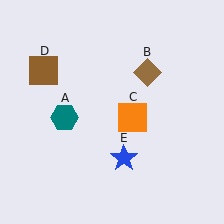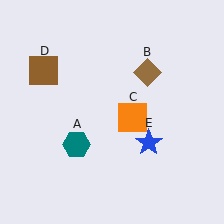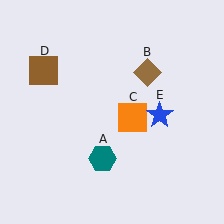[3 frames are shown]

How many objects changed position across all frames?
2 objects changed position: teal hexagon (object A), blue star (object E).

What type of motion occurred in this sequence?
The teal hexagon (object A), blue star (object E) rotated counterclockwise around the center of the scene.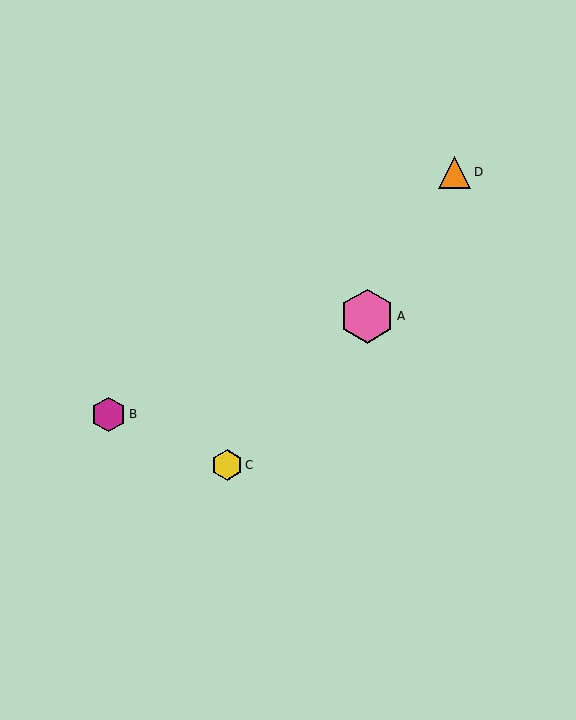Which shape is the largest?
The pink hexagon (labeled A) is the largest.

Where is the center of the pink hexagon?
The center of the pink hexagon is at (367, 316).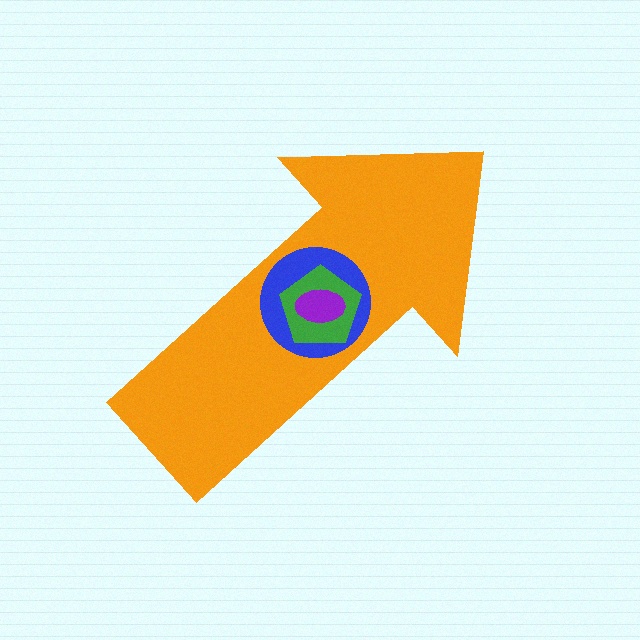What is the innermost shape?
The purple ellipse.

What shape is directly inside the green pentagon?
The purple ellipse.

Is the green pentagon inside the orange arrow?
Yes.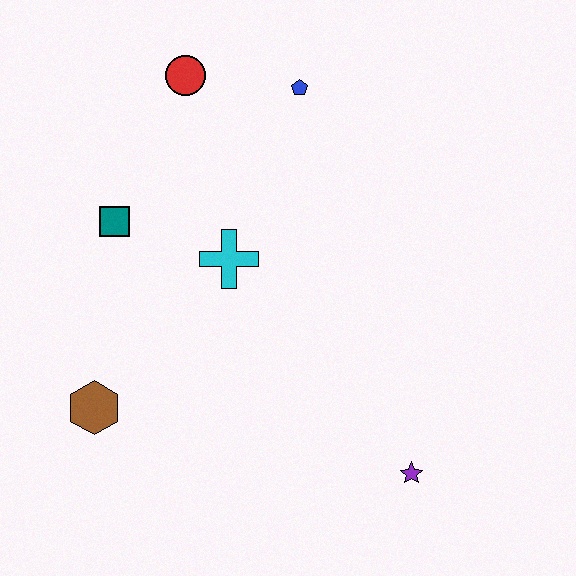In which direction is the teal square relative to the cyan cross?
The teal square is to the left of the cyan cross.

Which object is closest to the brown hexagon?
The teal square is closest to the brown hexagon.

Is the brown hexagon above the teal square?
No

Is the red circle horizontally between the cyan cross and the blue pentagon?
No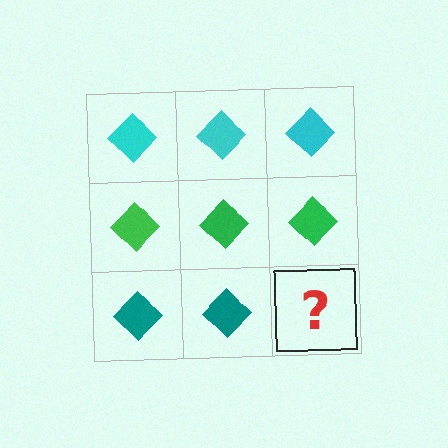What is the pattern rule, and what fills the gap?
The rule is that each row has a consistent color. The gap should be filled with a teal diamond.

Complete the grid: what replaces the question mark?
The question mark should be replaced with a teal diamond.